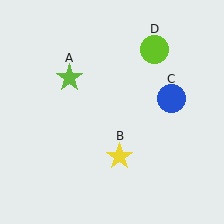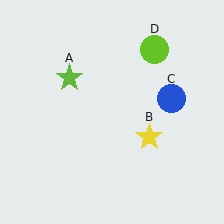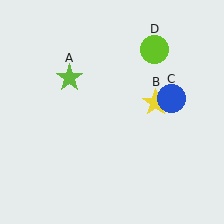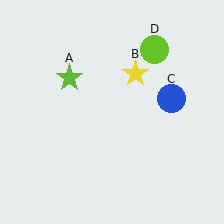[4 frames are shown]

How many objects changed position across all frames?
1 object changed position: yellow star (object B).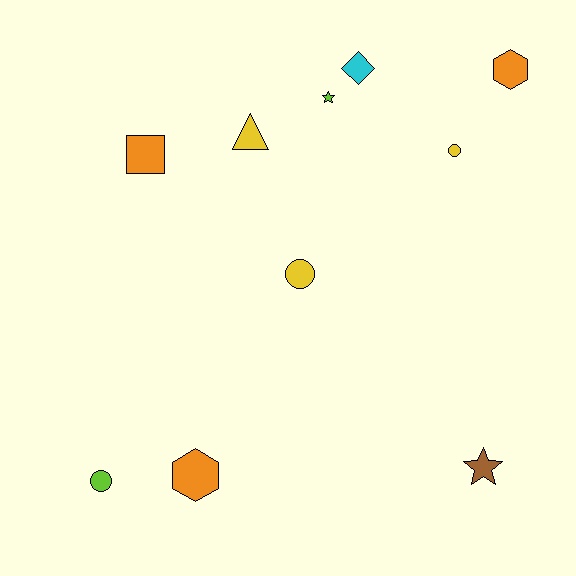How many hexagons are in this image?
There are 2 hexagons.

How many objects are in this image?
There are 10 objects.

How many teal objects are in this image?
There are no teal objects.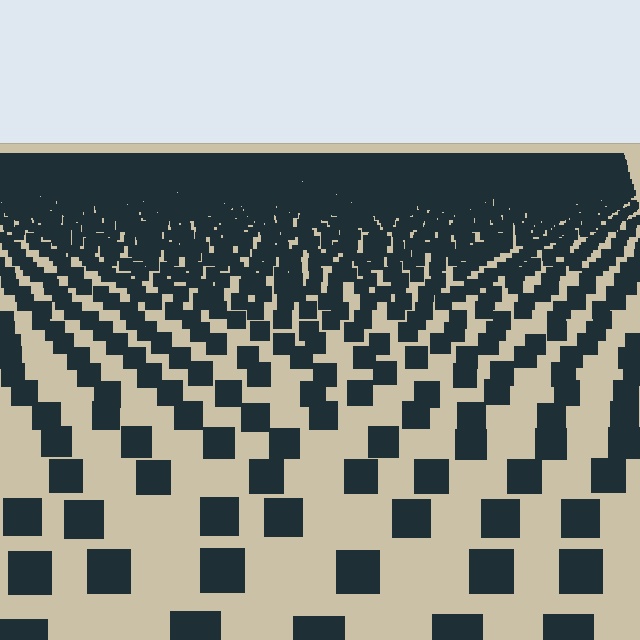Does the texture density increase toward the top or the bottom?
Density increases toward the top.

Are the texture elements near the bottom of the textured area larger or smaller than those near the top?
Larger. Near the bottom, elements are closer to the viewer and appear at a bigger on-screen size.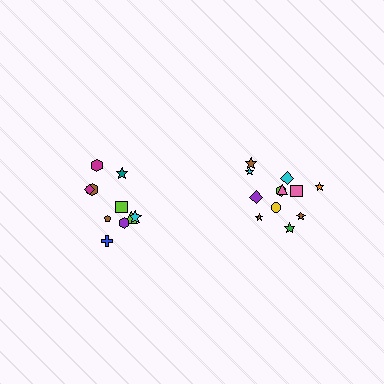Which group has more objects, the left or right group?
The right group.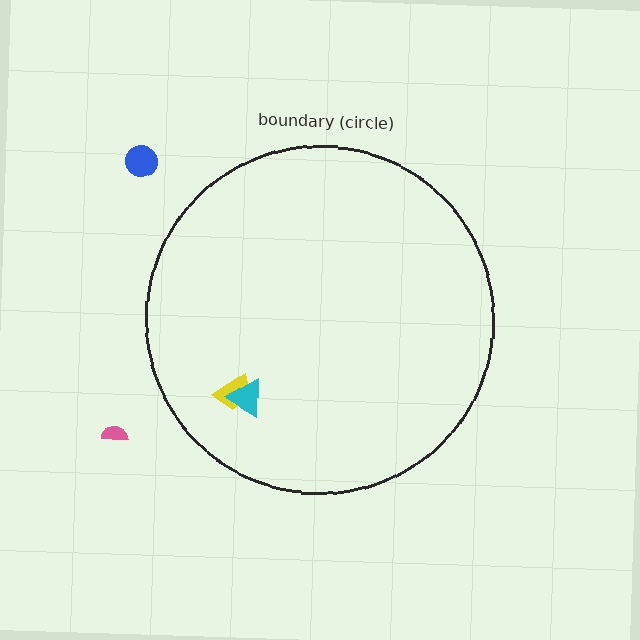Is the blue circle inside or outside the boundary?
Outside.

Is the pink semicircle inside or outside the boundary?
Outside.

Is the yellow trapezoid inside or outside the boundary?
Inside.